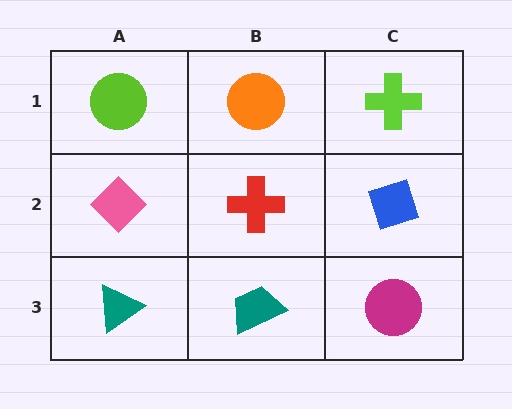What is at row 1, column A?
A lime circle.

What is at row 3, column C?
A magenta circle.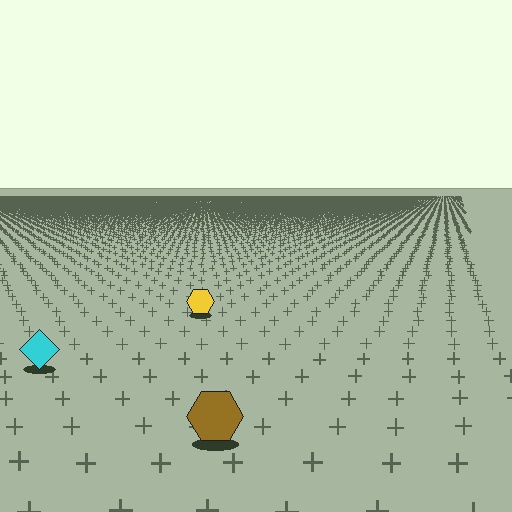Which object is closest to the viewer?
The brown hexagon is closest. The texture marks near it are larger and more spread out.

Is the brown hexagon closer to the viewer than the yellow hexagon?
Yes. The brown hexagon is closer — you can tell from the texture gradient: the ground texture is coarser near it.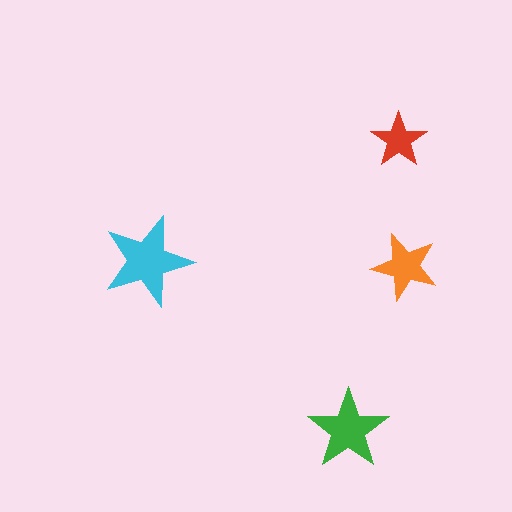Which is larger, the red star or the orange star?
The orange one.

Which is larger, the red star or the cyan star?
The cyan one.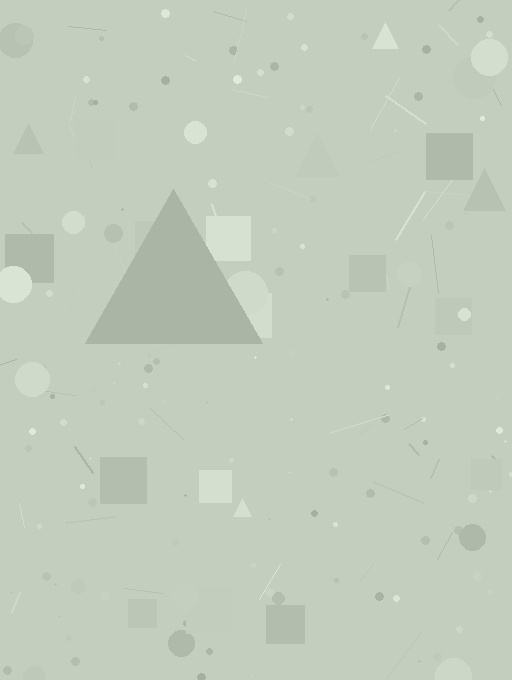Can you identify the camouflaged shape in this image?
The camouflaged shape is a triangle.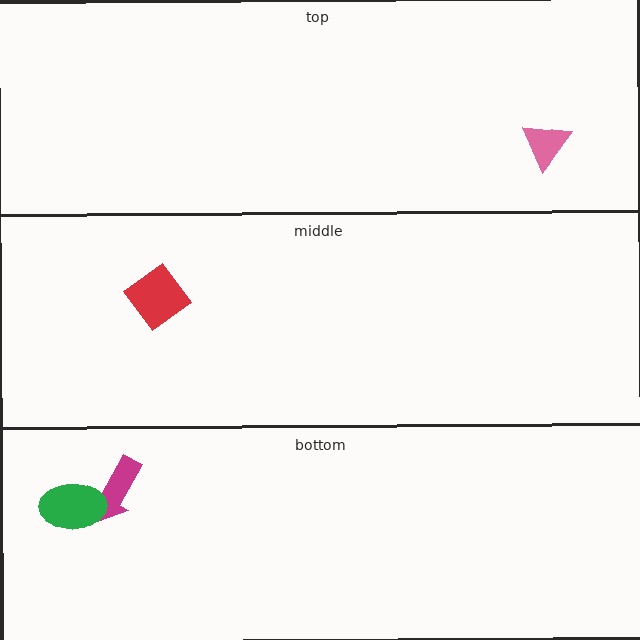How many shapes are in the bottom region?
2.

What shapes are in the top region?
The pink triangle.